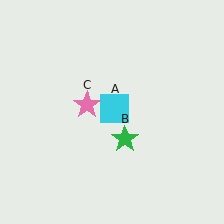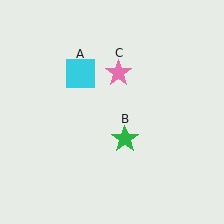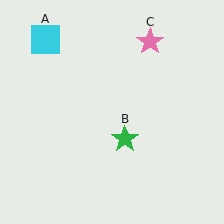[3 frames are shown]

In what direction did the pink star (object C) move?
The pink star (object C) moved up and to the right.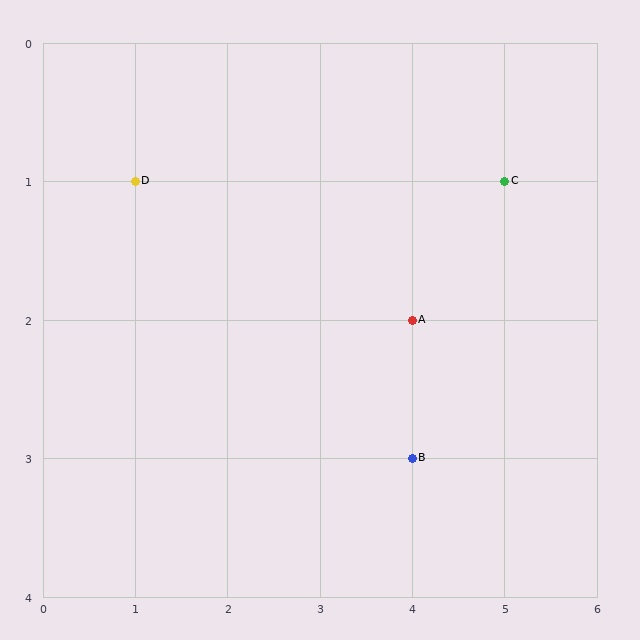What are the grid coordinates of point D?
Point D is at grid coordinates (1, 1).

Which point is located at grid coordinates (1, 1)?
Point D is at (1, 1).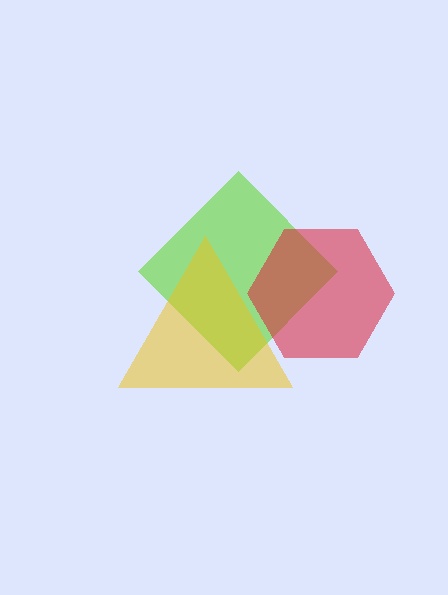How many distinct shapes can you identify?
There are 3 distinct shapes: a lime diamond, a yellow triangle, a red hexagon.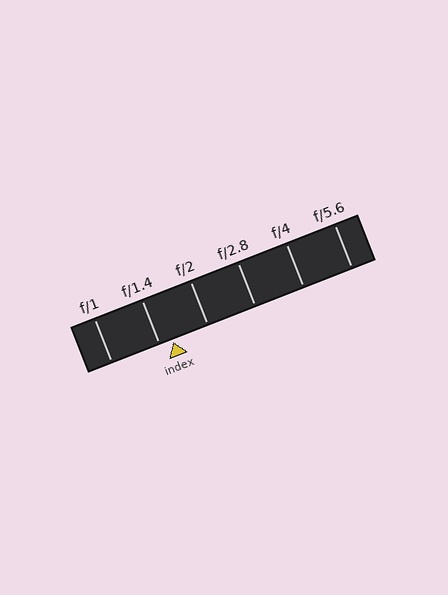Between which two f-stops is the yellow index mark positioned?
The index mark is between f/1.4 and f/2.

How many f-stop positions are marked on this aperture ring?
There are 6 f-stop positions marked.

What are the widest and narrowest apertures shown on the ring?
The widest aperture shown is f/1 and the narrowest is f/5.6.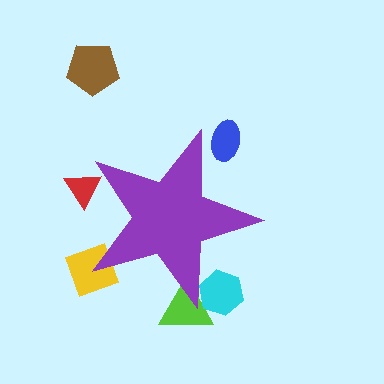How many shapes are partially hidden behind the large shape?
5 shapes are partially hidden.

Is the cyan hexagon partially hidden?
Yes, the cyan hexagon is partially hidden behind the purple star.